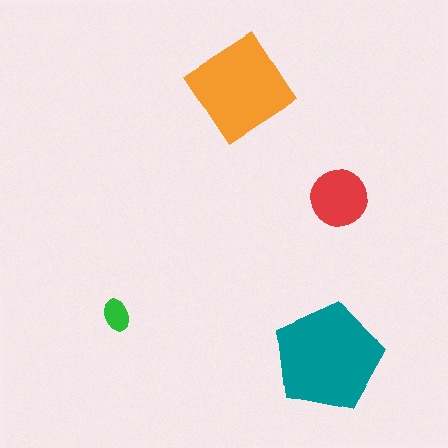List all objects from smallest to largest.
The green ellipse, the red circle, the orange diamond, the teal pentagon.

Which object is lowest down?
The teal pentagon is bottommost.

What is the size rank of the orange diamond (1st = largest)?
2nd.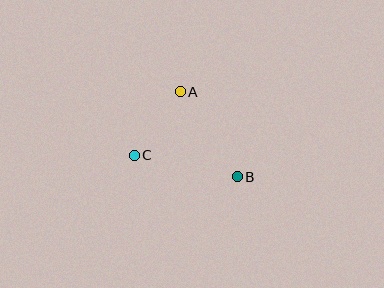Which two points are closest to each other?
Points A and C are closest to each other.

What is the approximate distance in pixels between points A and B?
The distance between A and B is approximately 103 pixels.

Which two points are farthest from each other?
Points B and C are farthest from each other.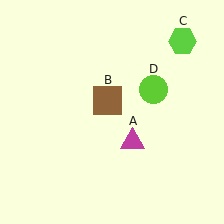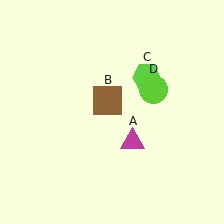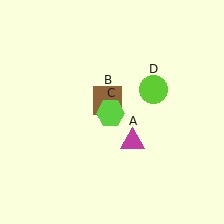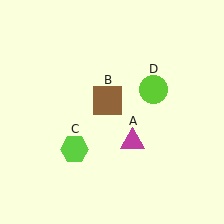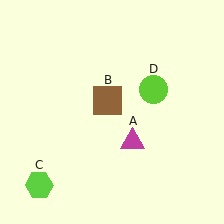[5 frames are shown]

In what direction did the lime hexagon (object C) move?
The lime hexagon (object C) moved down and to the left.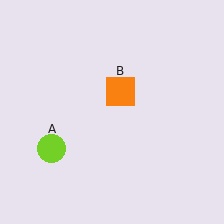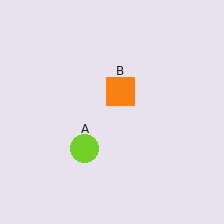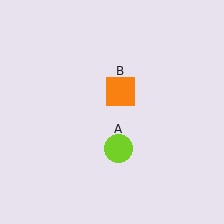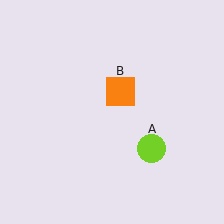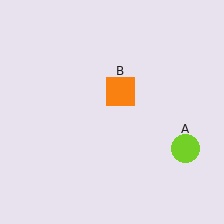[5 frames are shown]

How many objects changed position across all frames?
1 object changed position: lime circle (object A).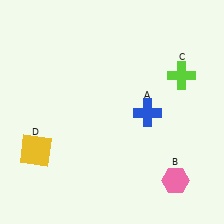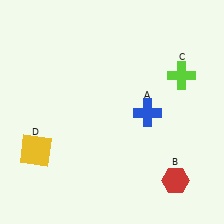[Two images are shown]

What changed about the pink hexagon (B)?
In Image 1, B is pink. In Image 2, it changed to red.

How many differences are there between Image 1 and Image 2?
There is 1 difference between the two images.